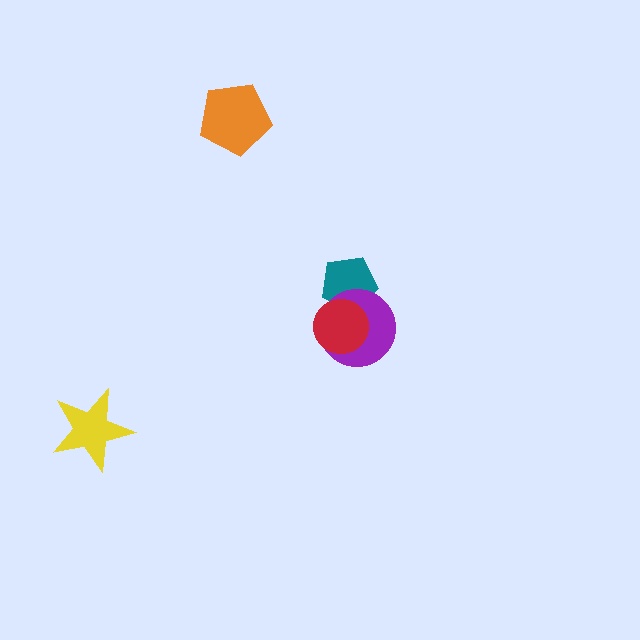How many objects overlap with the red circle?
2 objects overlap with the red circle.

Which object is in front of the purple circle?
The red circle is in front of the purple circle.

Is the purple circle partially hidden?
Yes, it is partially covered by another shape.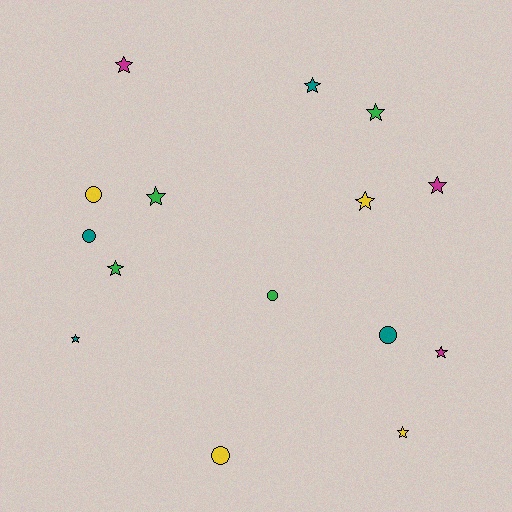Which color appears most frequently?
Green, with 4 objects.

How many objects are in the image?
There are 15 objects.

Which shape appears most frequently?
Star, with 10 objects.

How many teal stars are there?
There are 2 teal stars.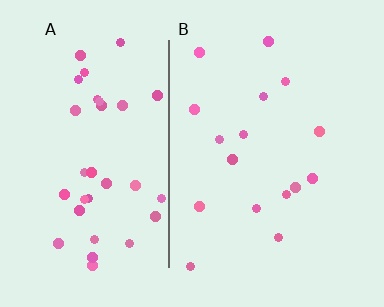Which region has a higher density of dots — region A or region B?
A (the left).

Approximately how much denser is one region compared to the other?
Approximately 2.2× — region A over region B.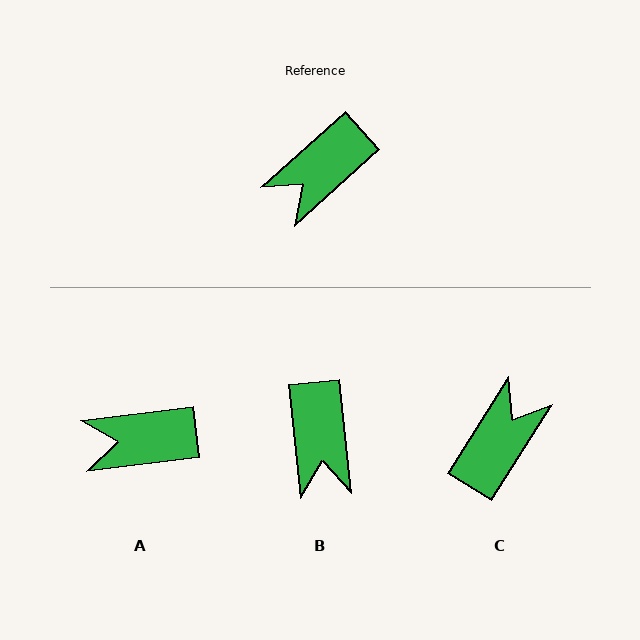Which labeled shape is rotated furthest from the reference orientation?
C, about 164 degrees away.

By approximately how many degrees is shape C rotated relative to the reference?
Approximately 164 degrees clockwise.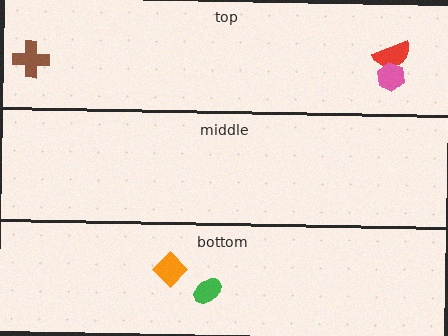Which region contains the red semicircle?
The top region.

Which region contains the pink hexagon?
The top region.